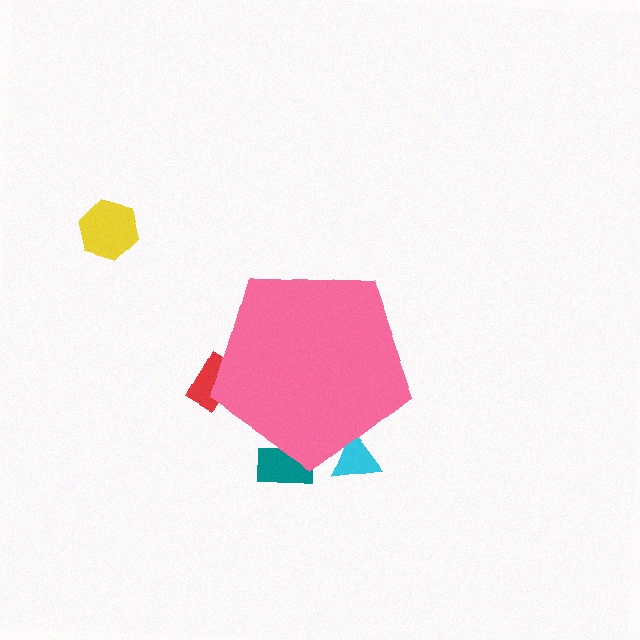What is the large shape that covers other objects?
A pink pentagon.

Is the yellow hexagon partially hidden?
No, the yellow hexagon is fully visible.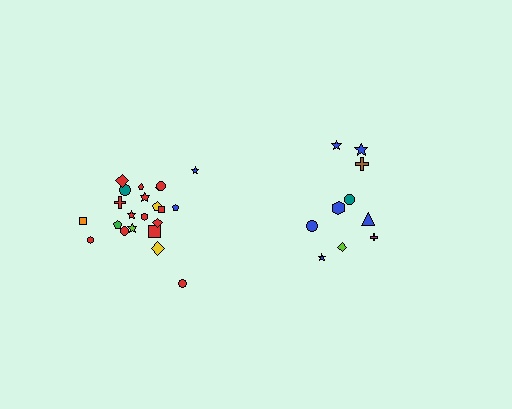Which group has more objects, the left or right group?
The left group.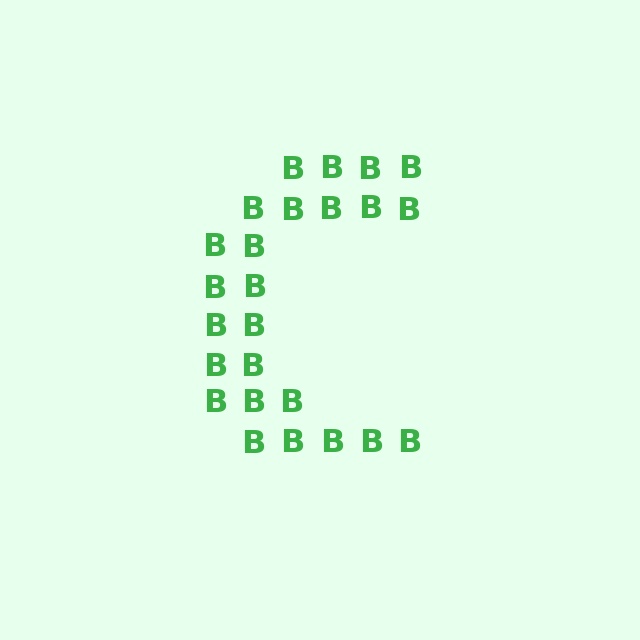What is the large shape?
The large shape is the letter C.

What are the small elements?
The small elements are letter B's.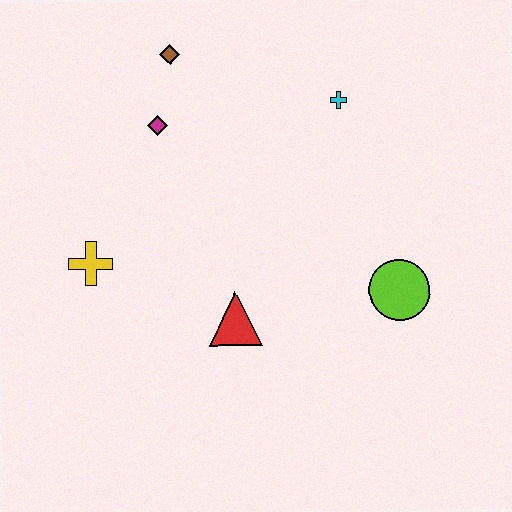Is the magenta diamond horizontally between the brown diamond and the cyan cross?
No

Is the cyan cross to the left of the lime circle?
Yes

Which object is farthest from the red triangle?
The brown diamond is farthest from the red triangle.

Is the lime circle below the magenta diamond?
Yes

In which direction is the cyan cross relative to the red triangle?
The cyan cross is above the red triangle.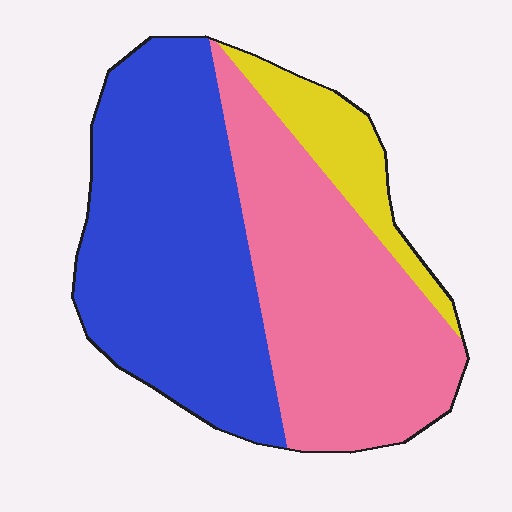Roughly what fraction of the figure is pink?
Pink covers roughly 40% of the figure.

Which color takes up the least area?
Yellow, at roughly 10%.